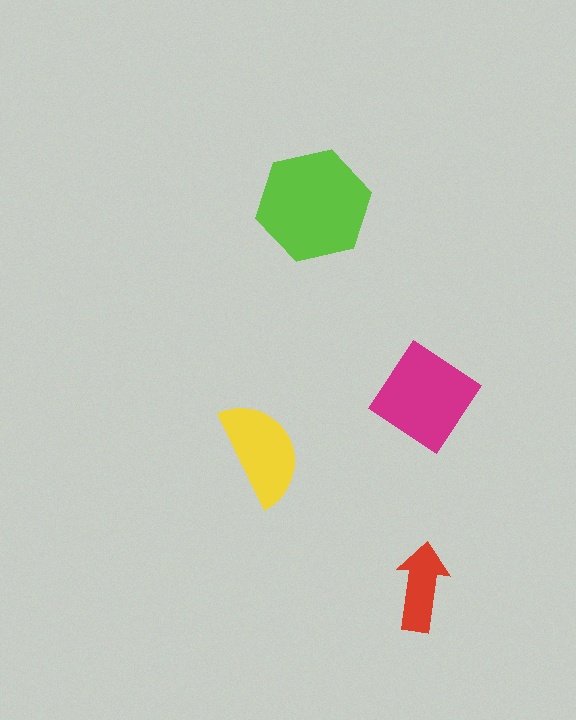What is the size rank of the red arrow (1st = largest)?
4th.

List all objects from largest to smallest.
The lime hexagon, the magenta diamond, the yellow semicircle, the red arrow.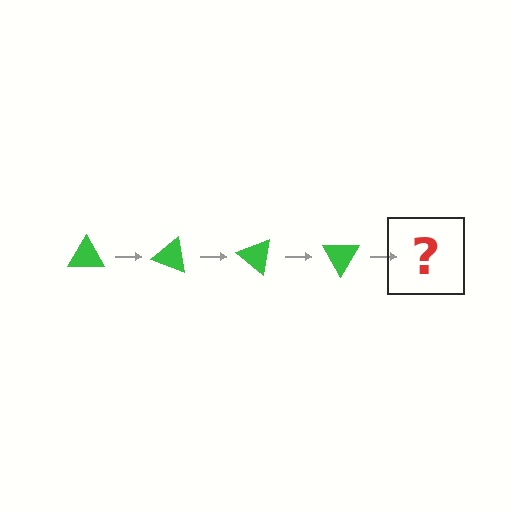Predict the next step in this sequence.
The next step is a green triangle rotated 80 degrees.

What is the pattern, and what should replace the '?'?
The pattern is that the triangle rotates 20 degrees each step. The '?' should be a green triangle rotated 80 degrees.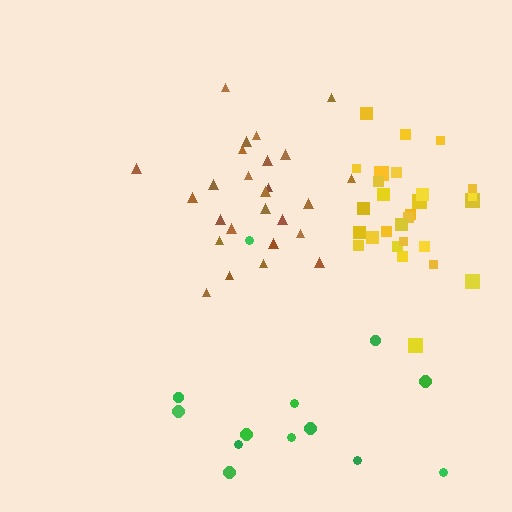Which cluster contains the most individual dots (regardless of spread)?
Yellow (29).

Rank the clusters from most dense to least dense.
yellow, brown, green.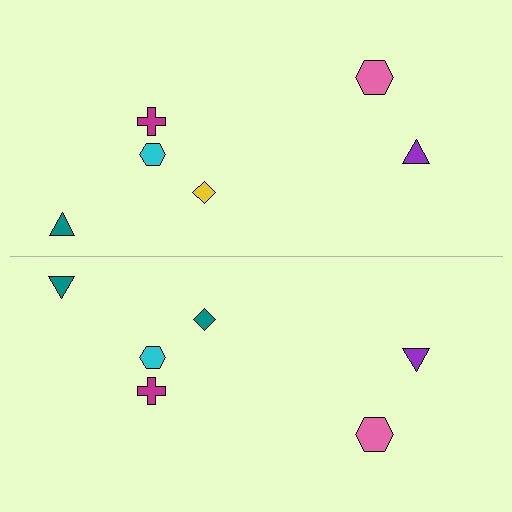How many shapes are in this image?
There are 12 shapes in this image.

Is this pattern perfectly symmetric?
No, the pattern is not perfectly symmetric. The teal diamond on the bottom side breaks the symmetry — its mirror counterpart is yellow.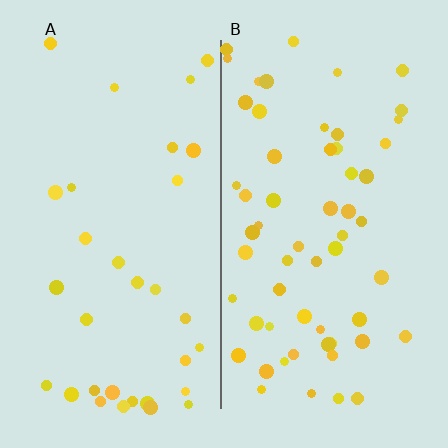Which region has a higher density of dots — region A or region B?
B (the right).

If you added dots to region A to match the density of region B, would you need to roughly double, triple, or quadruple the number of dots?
Approximately double.